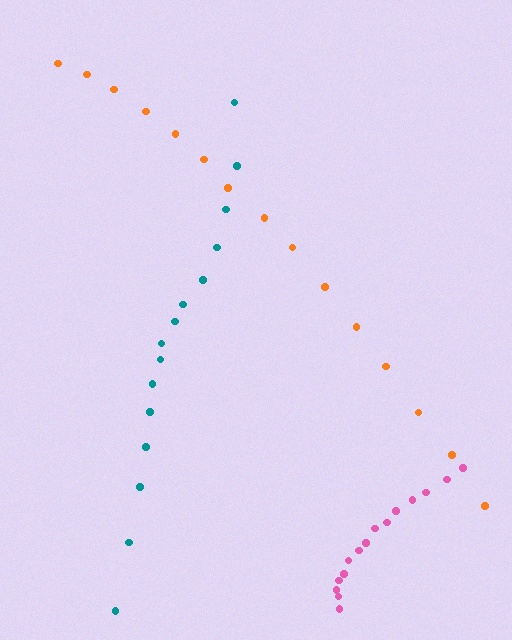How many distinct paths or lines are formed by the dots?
There are 3 distinct paths.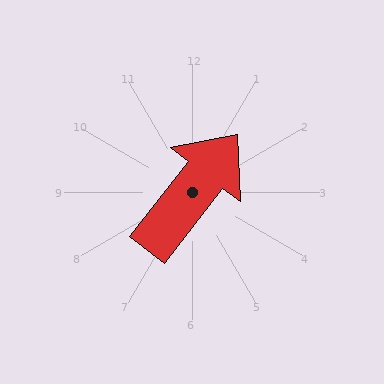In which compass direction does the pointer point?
Northeast.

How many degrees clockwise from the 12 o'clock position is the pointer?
Approximately 38 degrees.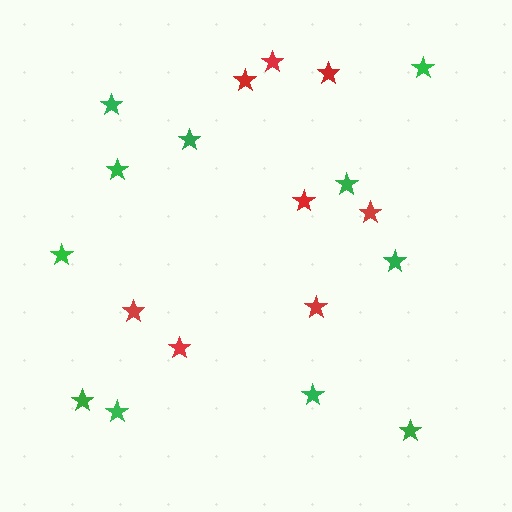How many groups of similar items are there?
There are 2 groups: one group of red stars (8) and one group of green stars (11).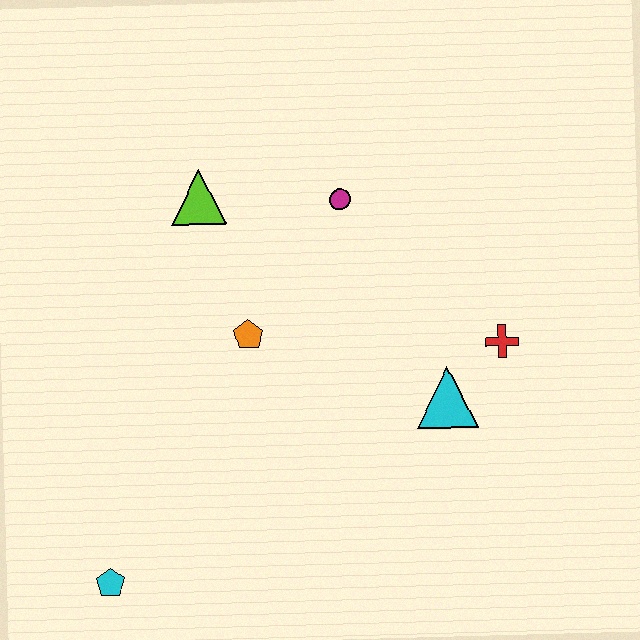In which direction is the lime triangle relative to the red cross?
The lime triangle is to the left of the red cross.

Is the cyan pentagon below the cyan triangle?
Yes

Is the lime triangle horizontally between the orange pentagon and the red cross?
No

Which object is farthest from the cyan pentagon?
The red cross is farthest from the cyan pentagon.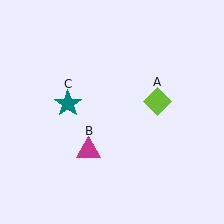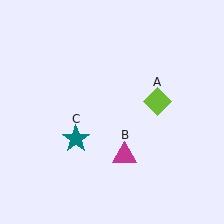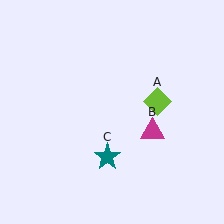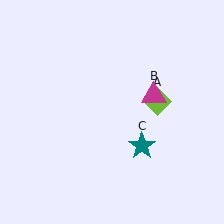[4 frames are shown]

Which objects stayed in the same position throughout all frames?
Lime diamond (object A) remained stationary.